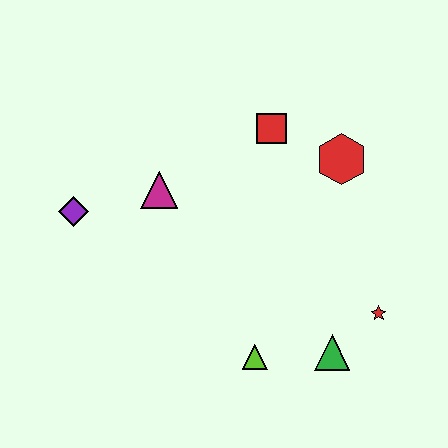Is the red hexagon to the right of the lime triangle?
Yes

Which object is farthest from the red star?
The purple diamond is farthest from the red star.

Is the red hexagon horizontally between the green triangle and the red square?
No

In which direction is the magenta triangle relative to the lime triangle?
The magenta triangle is above the lime triangle.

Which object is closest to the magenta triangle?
The purple diamond is closest to the magenta triangle.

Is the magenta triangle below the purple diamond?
No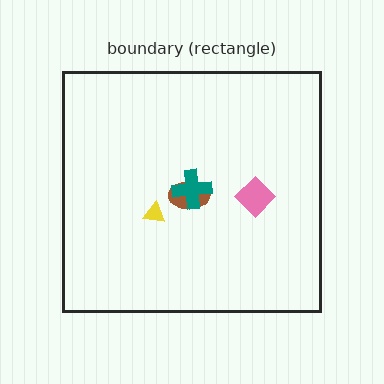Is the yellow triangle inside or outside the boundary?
Inside.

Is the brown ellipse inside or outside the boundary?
Inside.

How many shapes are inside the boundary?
4 inside, 0 outside.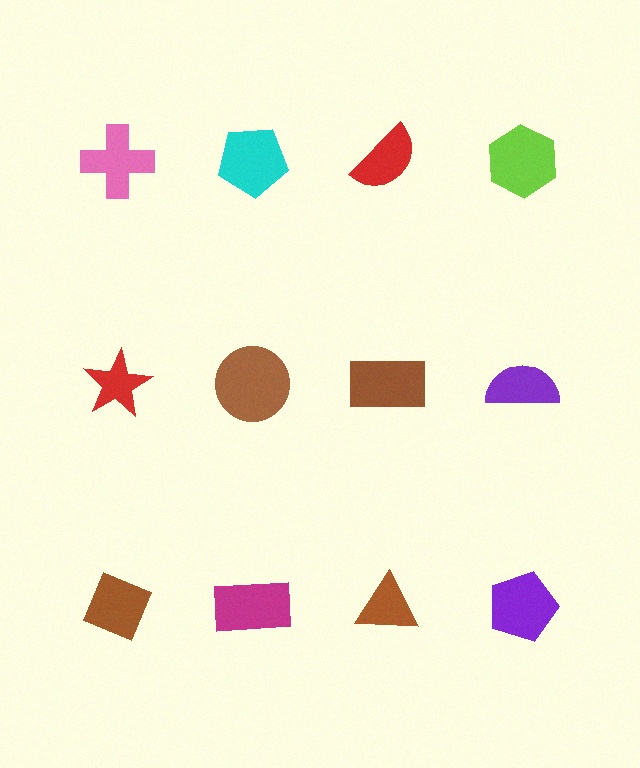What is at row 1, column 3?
A red semicircle.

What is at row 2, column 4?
A purple semicircle.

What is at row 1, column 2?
A cyan pentagon.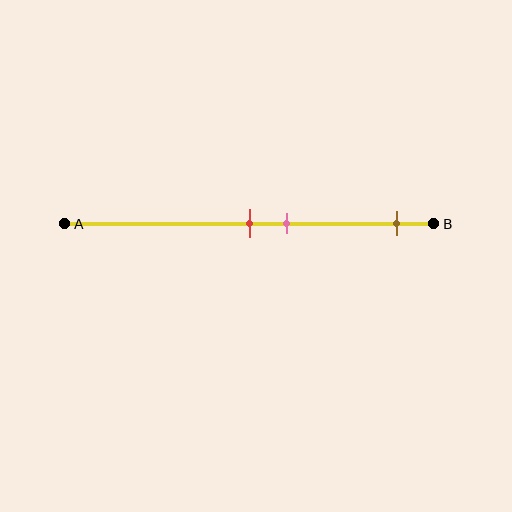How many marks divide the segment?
There are 3 marks dividing the segment.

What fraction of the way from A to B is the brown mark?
The brown mark is approximately 90% (0.9) of the way from A to B.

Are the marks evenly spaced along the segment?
No, the marks are not evenly spaced.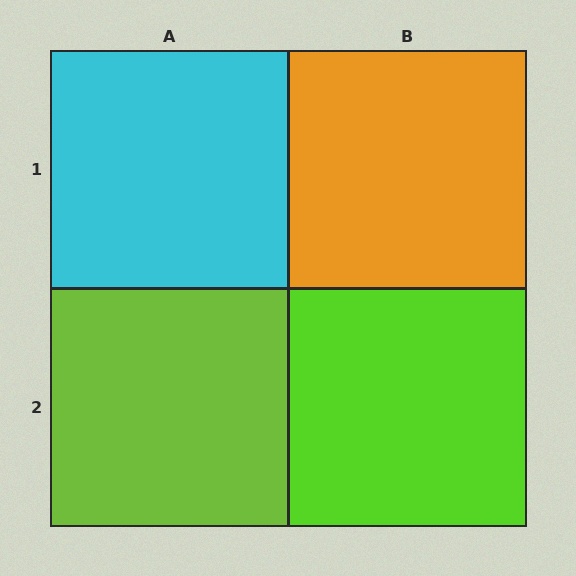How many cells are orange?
1 cell is orange.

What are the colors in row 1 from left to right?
Cyan, orange.